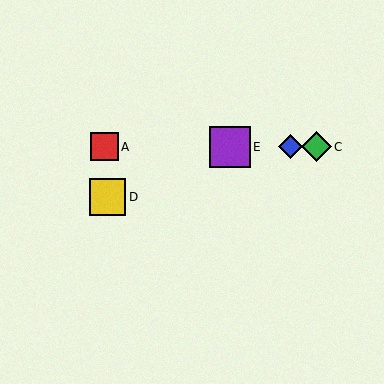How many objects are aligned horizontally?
4 objects (A, B, C, E) are aligned horizontally.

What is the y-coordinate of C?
Object C is at y≈147.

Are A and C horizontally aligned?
Yes, both are at y≈147.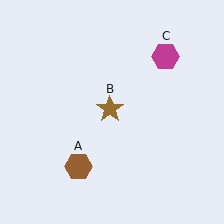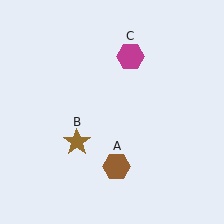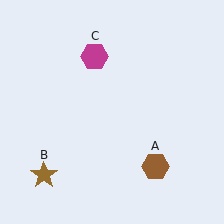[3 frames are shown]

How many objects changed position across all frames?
3 objects changed position: brown hexagon (object A), brown star (object B), magenta hexagon (object C).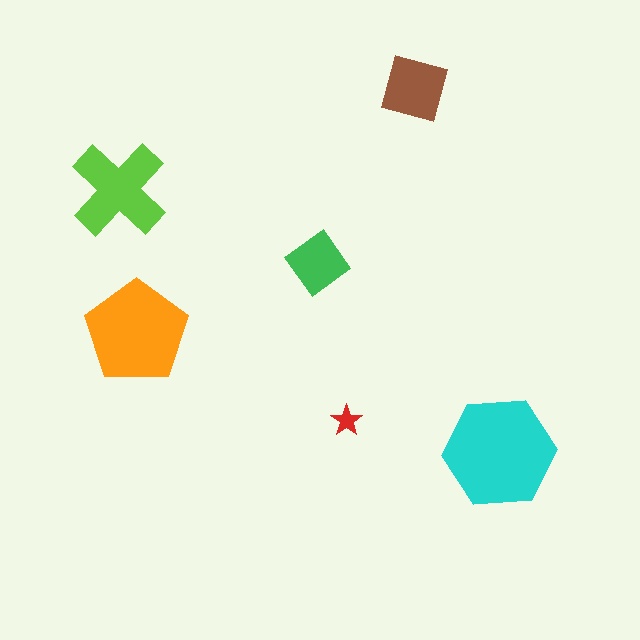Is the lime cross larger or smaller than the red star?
Larger.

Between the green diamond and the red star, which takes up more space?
The green diamond.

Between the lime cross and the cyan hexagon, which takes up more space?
The cyan hexagon.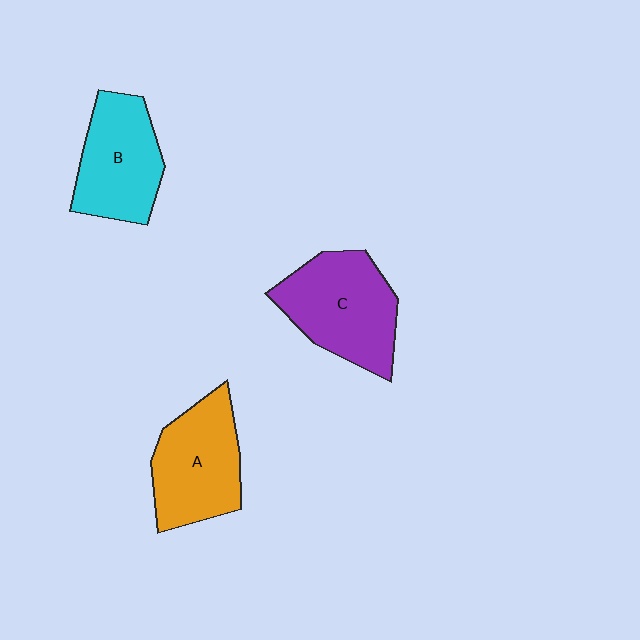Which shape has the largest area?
Shape C (purple).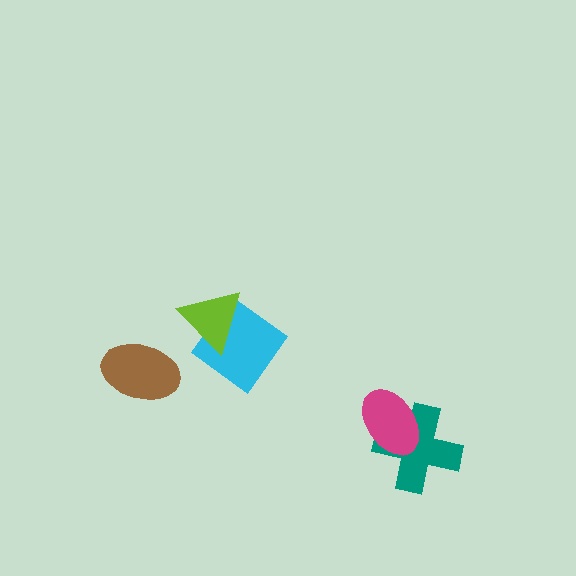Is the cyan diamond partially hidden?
Yes, it is partially covered by another shape.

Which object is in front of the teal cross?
The magenta ellipse is in front of the teal cross.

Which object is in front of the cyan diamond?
The lime triangle is in front of the cyan diamond.